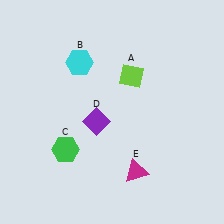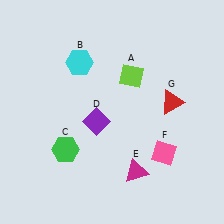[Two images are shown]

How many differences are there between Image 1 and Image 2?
There are 2 differences between the two images.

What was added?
A pink diamond (F), a red triangle (G) were added in Image 2.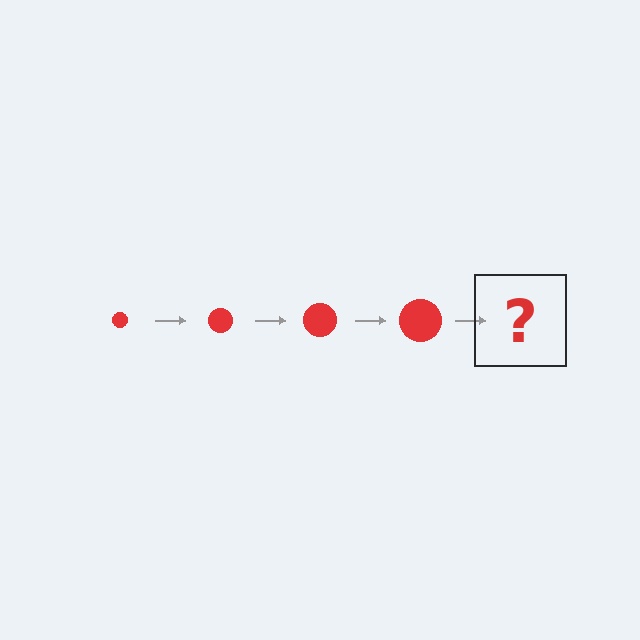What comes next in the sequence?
The next element should be a red circle, larger than the previous one.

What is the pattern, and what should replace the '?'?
The pattern is that the circle gets progressively larger each step. The '?' should be a red circle, larger than the previous one.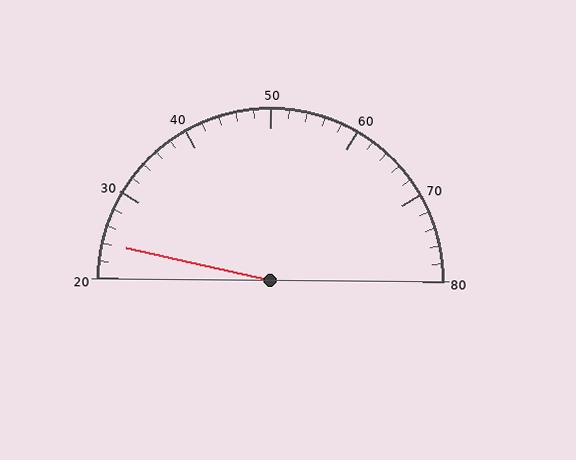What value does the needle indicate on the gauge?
The needle indicates approximately 24.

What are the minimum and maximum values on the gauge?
The gauge ranges from 20 to 80.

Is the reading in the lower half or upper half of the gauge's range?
The reading is in the lower half of the range (20 to 80).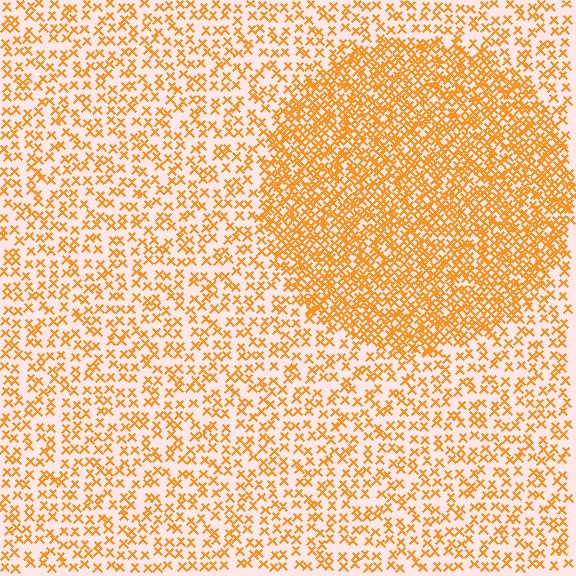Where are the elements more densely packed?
The elements are more densely packed inside the circle boundary.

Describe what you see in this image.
The image contains small orange elements arranged at two different densities. A circle-shaped region is visible where the elements are more densely packed than the surrounding area.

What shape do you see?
I see a circle.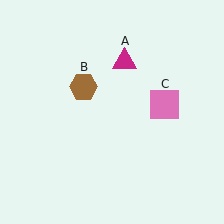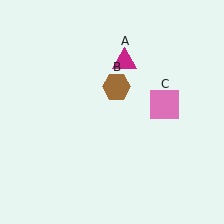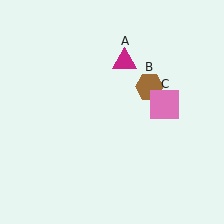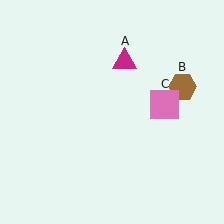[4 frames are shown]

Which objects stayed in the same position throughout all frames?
Magenta triangle (object A) and pink square (object C) remained stationary.